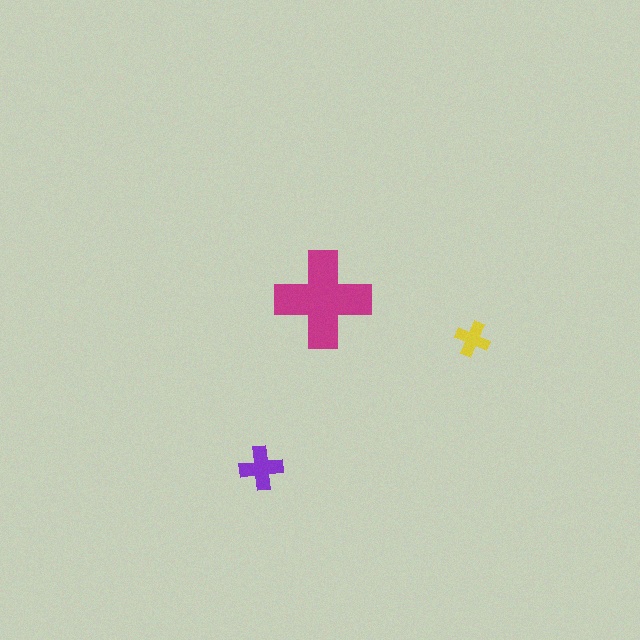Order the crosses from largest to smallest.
the magenta one, the purple one, the yellow one.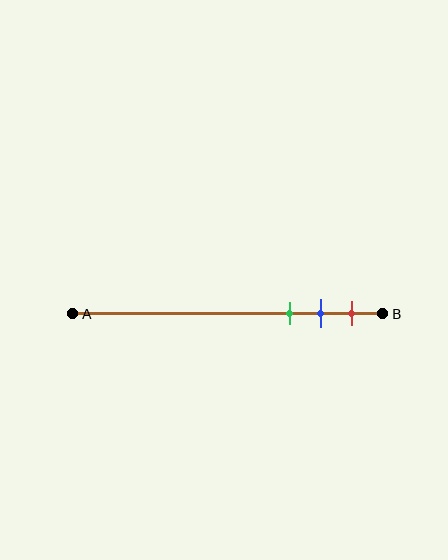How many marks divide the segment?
There are 3 marks dividing the segment.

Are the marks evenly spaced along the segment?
Yes, the marks are approximately evenly spaced.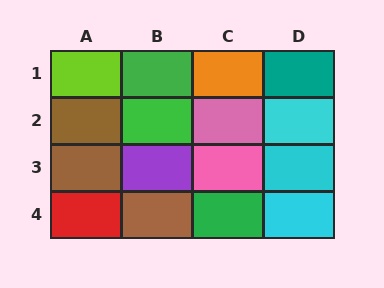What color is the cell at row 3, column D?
Cyan.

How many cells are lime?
1 cell is lime.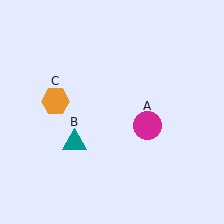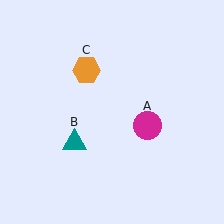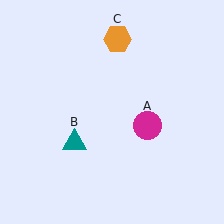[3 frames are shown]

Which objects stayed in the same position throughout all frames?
Magenta circle (object A) and teal triangle (object B) remained stationary.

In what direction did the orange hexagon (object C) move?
The orange hexagon (object C) moved up and to the right.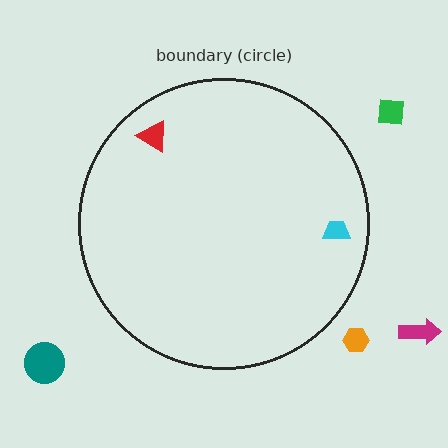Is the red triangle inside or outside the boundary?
Inside.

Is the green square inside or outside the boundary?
Outside.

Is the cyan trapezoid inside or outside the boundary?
Inside.